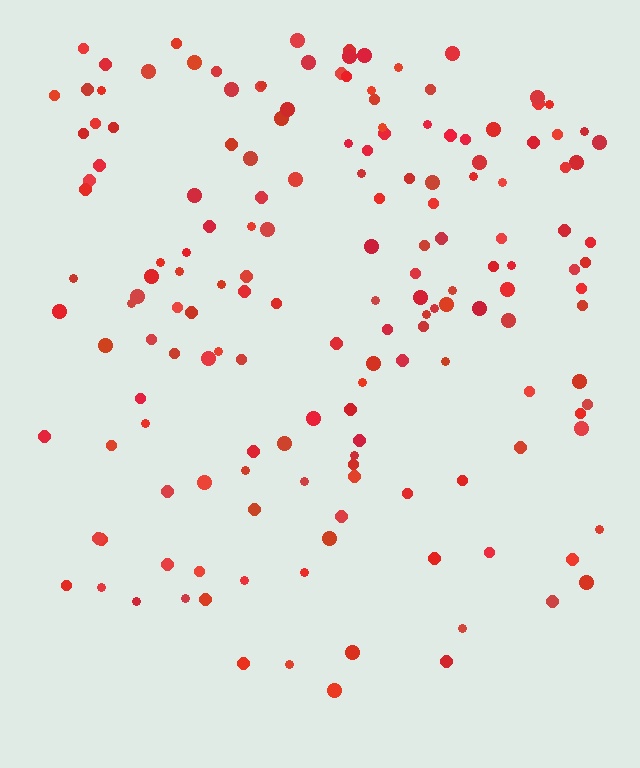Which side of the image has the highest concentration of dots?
The top.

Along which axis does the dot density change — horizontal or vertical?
Vertical.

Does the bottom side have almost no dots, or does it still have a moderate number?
Still a moderate number, just noticeably fewer than the top.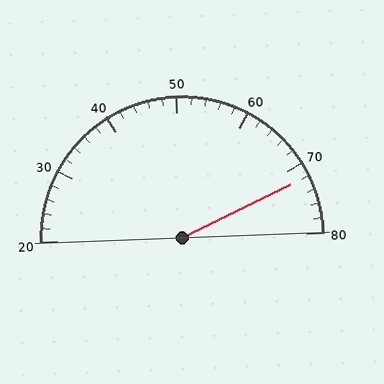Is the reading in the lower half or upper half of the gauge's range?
The reading is in the upper half of the range (20 to 80).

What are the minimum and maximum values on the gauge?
The gauge ranges from 20 to 80.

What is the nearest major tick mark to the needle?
The nearest major tick mark is 70.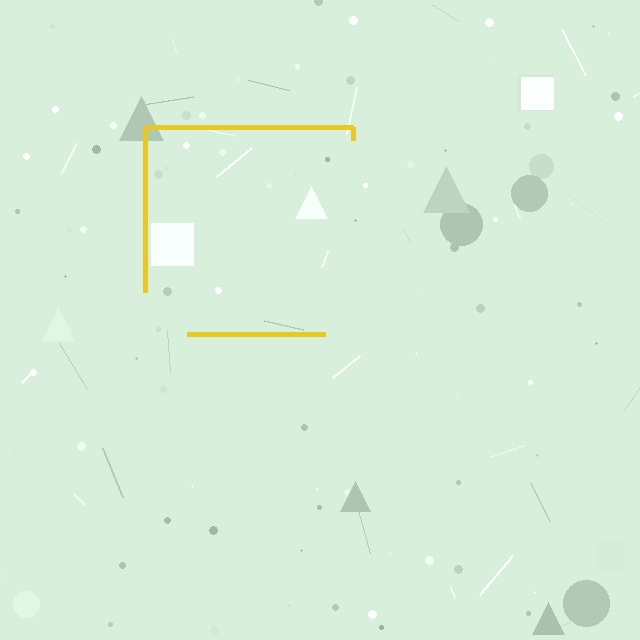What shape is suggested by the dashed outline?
The dashed outline suggests a square.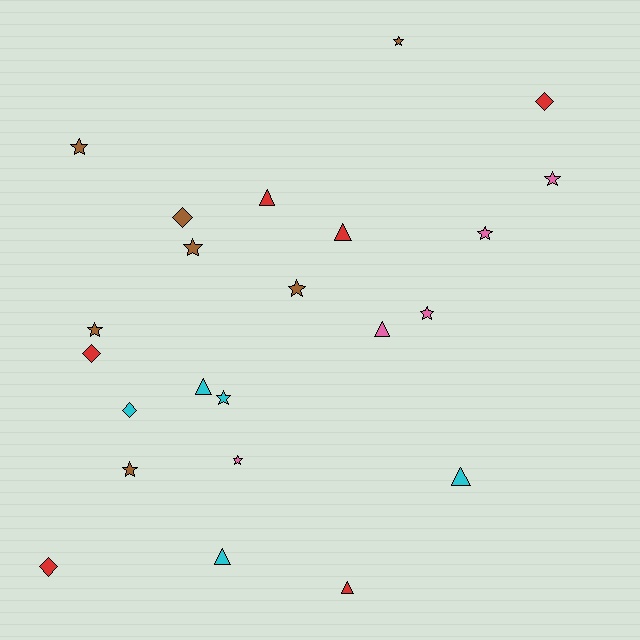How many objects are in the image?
There are 23 objects.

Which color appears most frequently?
Brown, with 7 objects.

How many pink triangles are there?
There is 1 pink triangle.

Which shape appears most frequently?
Star, with 11 objects.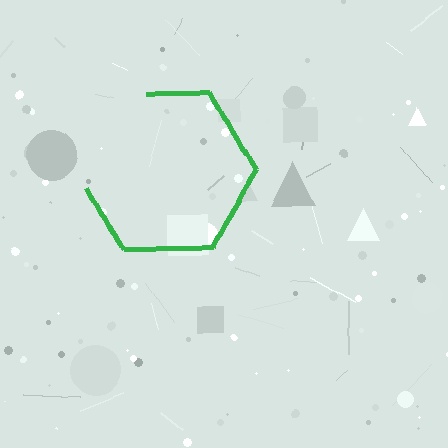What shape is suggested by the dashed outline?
The dashed outline suggests a hexagon.